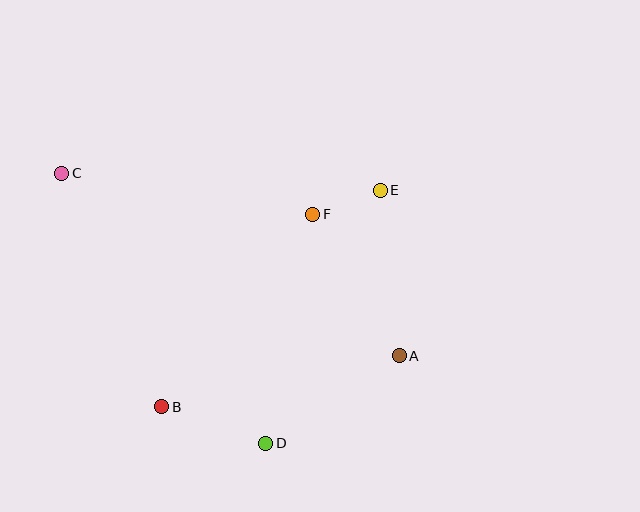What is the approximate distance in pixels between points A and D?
The distance between A and D is approximately 160 pixels.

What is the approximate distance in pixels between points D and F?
The distance between D and F is approximately 234 pixels.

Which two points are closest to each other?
Points E and F are closest to each other.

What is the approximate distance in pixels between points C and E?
The distance between C and E is approximately 319 pixels.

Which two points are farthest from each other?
Points A and C are farthest from each other.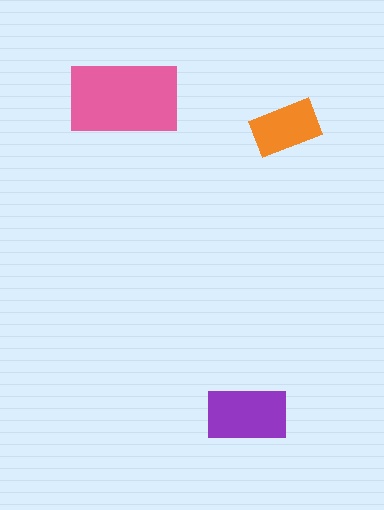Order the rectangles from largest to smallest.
the pink one, the purple one, the orange one.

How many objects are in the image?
There are 3 objects in the image.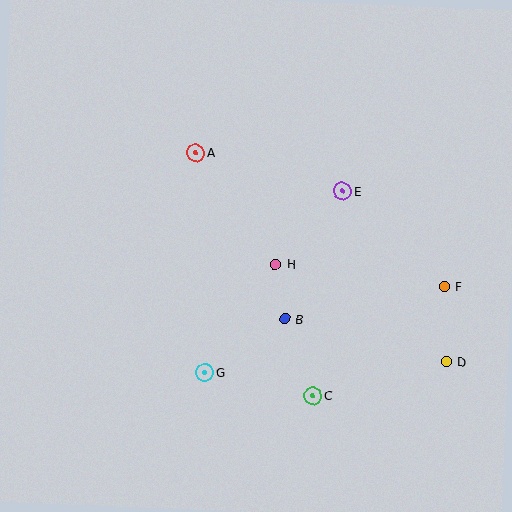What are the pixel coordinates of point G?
Point G is at (205, 372).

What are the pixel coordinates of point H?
Point H is at (275, 264).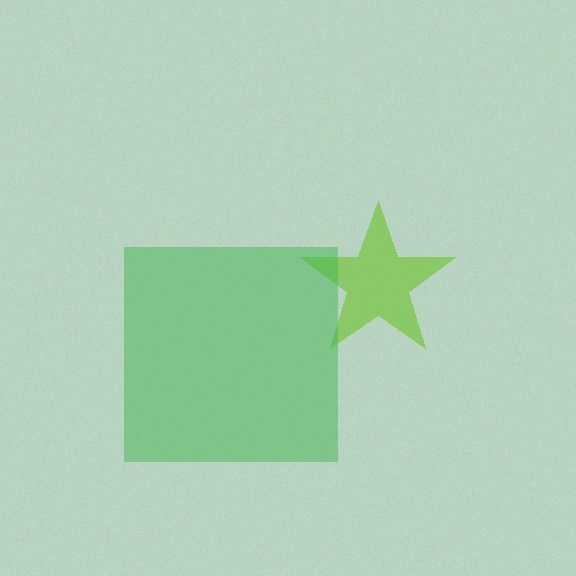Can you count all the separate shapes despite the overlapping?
Yes, there are 2 separate shapes.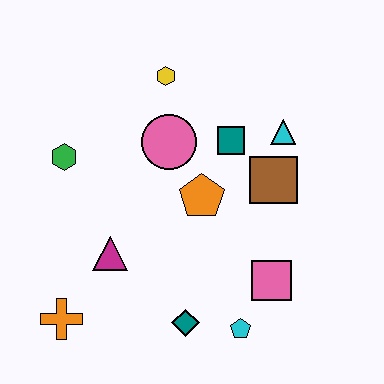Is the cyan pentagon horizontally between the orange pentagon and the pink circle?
No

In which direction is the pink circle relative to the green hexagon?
The pink circle is to the right of the green hexagon.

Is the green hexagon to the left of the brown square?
Yes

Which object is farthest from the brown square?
The orange cross is farthest from the brown square.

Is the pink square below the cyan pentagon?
No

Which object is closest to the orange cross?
The magenta triangle is closest to the orange cross.